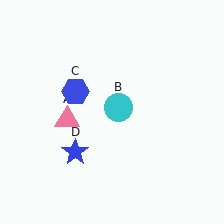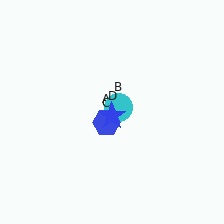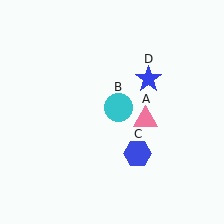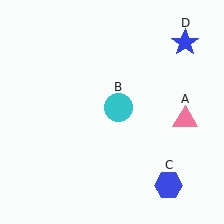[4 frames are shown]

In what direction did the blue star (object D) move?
The blue star (object D) moved up and to the right.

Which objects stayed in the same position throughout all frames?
Cyan circle (object B) remained stationary.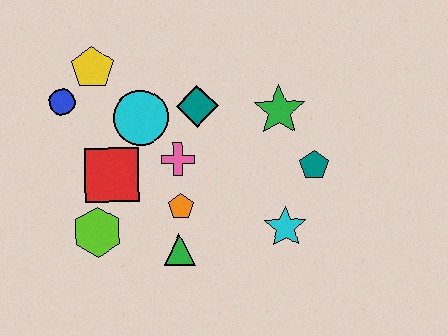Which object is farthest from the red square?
The teal pentagon is farthest from the red square.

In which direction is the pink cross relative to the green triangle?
The pink cross is above the green triangle.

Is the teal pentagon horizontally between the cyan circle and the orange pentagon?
No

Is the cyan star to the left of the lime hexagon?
No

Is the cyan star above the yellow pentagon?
No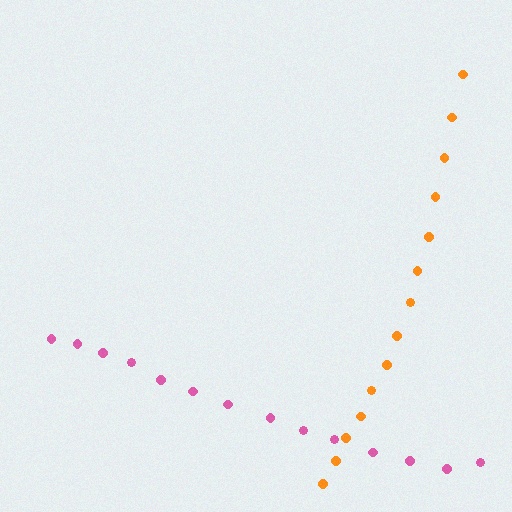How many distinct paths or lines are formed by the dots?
There are 2 distinct paths.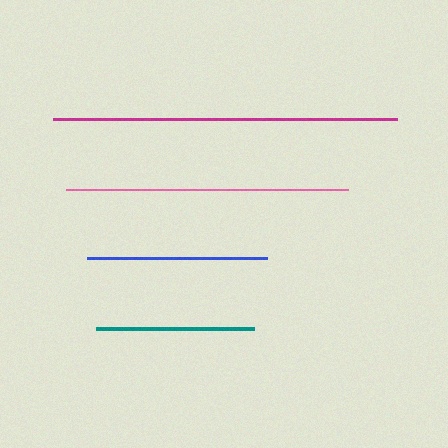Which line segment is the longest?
The magenta line is the longest at approximately 344 pixels.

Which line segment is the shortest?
The teal line is the shortest at approximately 158 pixels.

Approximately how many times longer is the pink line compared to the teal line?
The pink line is approximately 1.8 times the length of the teal line.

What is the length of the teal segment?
The teal segment is approximately 158 pixels long.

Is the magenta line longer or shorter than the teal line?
The magenta line is longer than the teal line.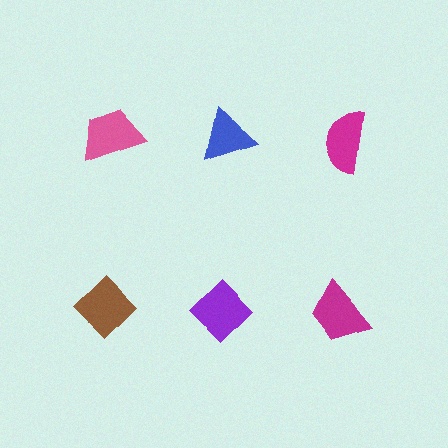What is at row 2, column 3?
A magenta trapezoid.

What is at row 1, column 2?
A blue triangle.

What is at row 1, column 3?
A magenta semicircle.